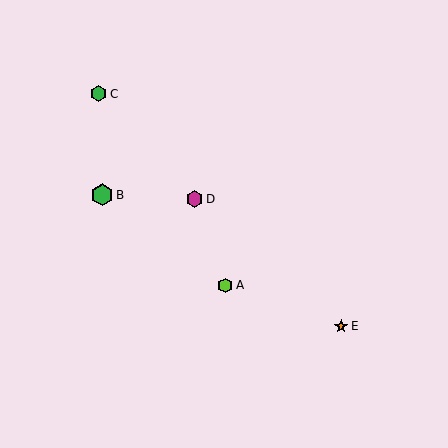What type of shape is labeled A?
Shape A is a lime hexagon.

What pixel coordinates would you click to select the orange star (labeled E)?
Click at (341, 326) to select the orange star E.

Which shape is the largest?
The green hexagon (labeled B) is the largest.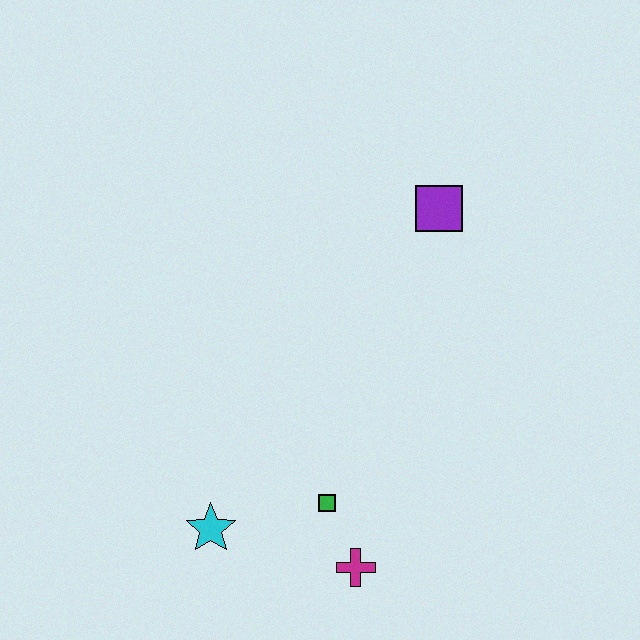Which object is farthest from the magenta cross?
The purple square is farthest from the magenta cross.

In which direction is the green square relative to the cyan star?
The green square is to the right of the cyan star.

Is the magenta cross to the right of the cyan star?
Yes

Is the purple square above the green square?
Yes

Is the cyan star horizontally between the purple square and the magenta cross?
No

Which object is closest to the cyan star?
The green square is closest to the cyan star.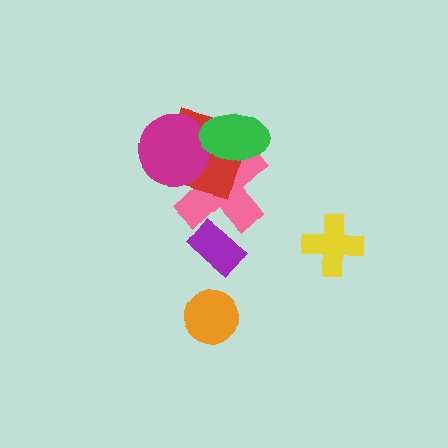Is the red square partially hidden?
Yes, it is partially covered by another shape.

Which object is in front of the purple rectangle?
The pink cross is in front of the purple rectangle.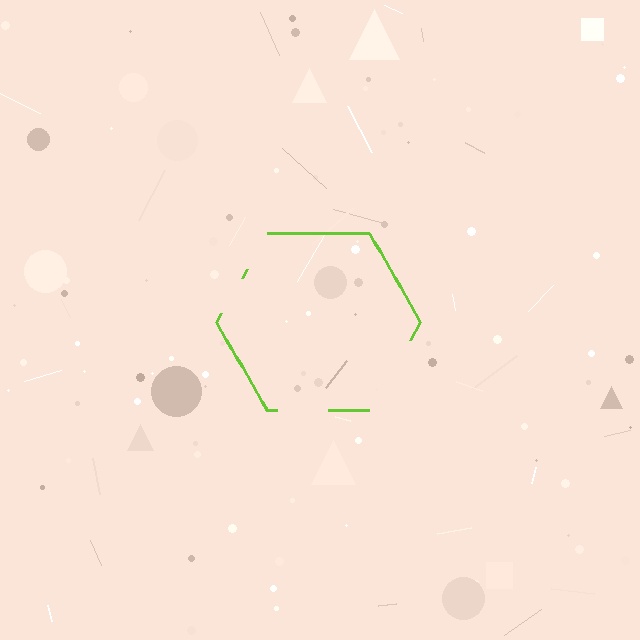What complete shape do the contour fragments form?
The contour fragments form a hexagon.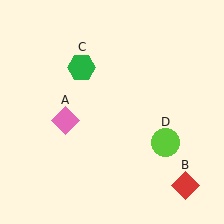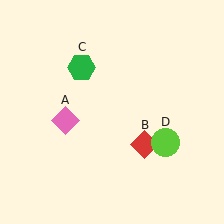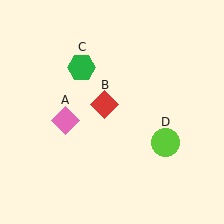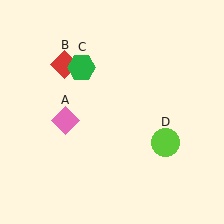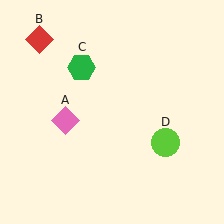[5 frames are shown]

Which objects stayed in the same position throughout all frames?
Pink diamond (object A) and green hexagon (object C) and lime circle (object D) remained stationary.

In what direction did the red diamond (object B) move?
The red diamond (object B) moved up and to the left.